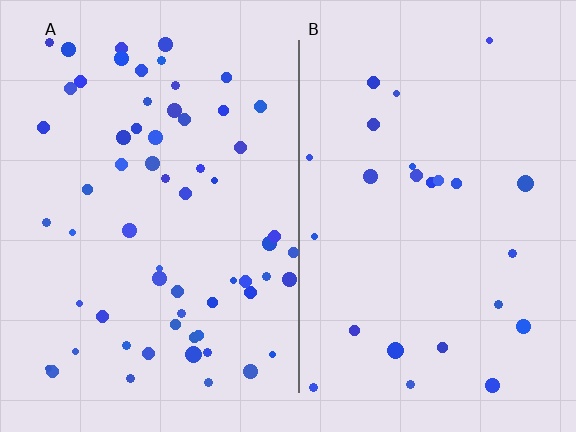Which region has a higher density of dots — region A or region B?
A (the left).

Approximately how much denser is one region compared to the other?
Approximately 2.5× — region A over region B.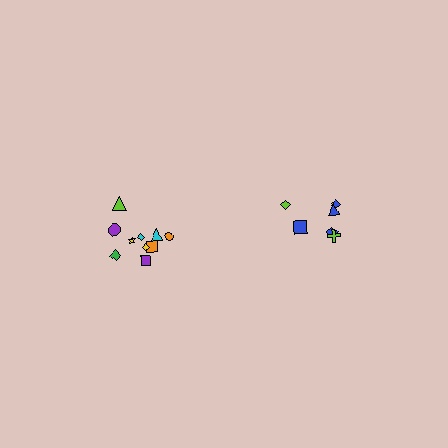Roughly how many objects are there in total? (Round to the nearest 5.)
Roughly 20 objects in total.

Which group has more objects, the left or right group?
The left group.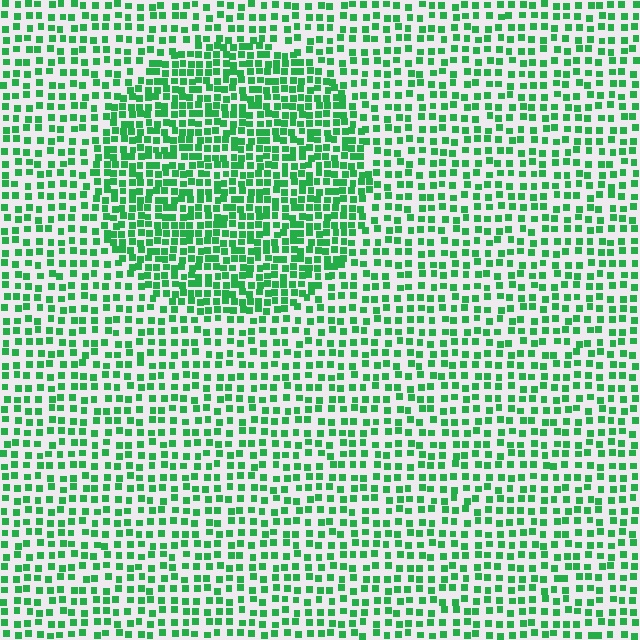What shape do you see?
I see a circle.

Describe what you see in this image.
The image contains small green elements arranged at two different densities. A circle-shaped region is visible where the elements are more densely packed than the surrounding area.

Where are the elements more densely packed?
The elements are more densely packed inside the circle boundary.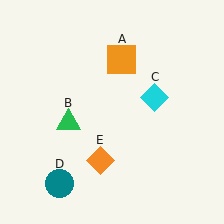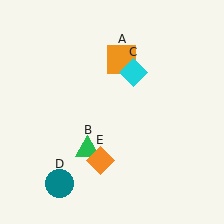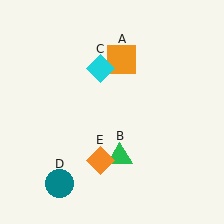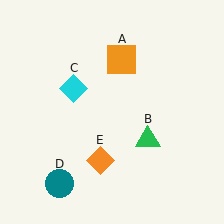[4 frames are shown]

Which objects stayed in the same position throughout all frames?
Orange square (object A) and teal circle (object D) and orange diamond (object E) remained stationary.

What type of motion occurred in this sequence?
The green triangle (object B), cyan diamond (object C) rotated counterclockwise around the center of the scene.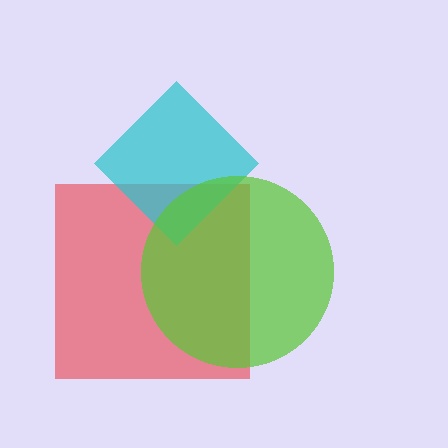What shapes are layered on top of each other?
The layered shapes are: a red square, a cyan diamond, a lime circle.